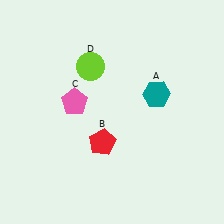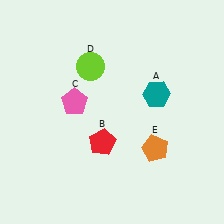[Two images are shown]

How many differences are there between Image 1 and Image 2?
There is 1 difference between the two images.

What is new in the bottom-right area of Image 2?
An orange pentagon (E) was added in the bottom-right area of Image 2.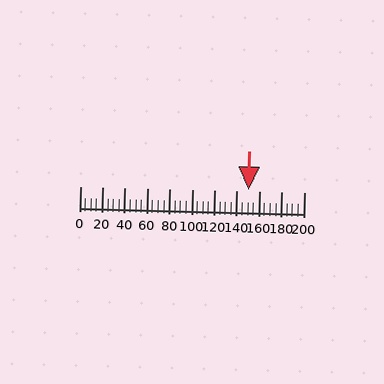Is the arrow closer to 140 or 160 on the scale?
The arrow is closer to 160.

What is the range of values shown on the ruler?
The ruler shows values from 0 to 200.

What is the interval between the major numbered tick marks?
The major tick marks are spaced 20 units apart.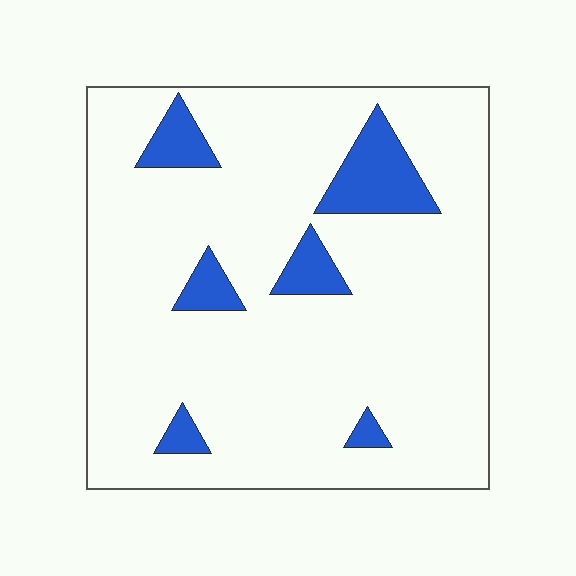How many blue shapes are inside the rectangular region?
6.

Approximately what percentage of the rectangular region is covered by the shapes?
Approximately 10%.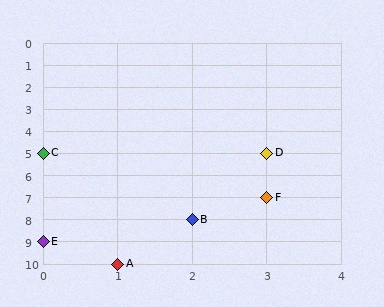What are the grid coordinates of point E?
Point E is at grid coordinates (0, 9).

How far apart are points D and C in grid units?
Points D and C are 3 columns apart.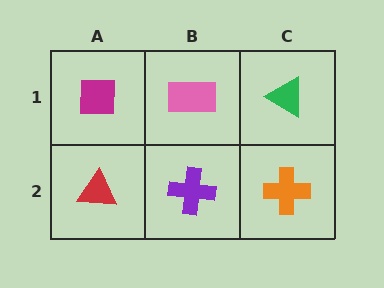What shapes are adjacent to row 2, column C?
A green triangle (row 1, column C), a purple cross (row 2, column B).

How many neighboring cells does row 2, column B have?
3.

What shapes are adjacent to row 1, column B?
A purple cross (row 2, column B), a magenta square (row 1, column A), a green triangle (row 1, column C).